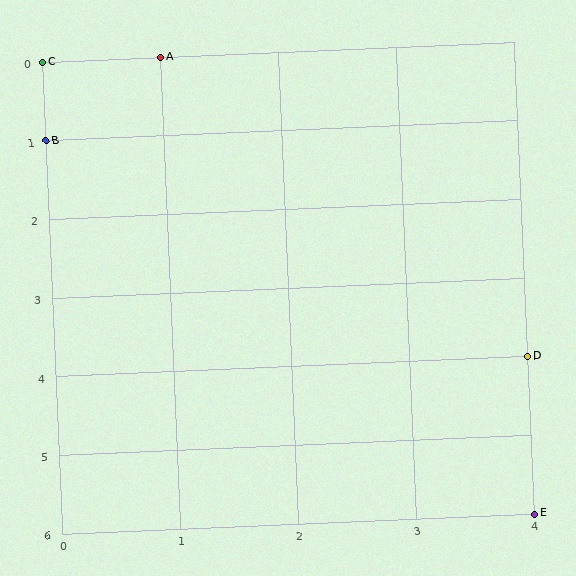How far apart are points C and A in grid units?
Points C and A are 1 column apart.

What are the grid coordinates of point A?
Point A is at grid coordinates (1, 0).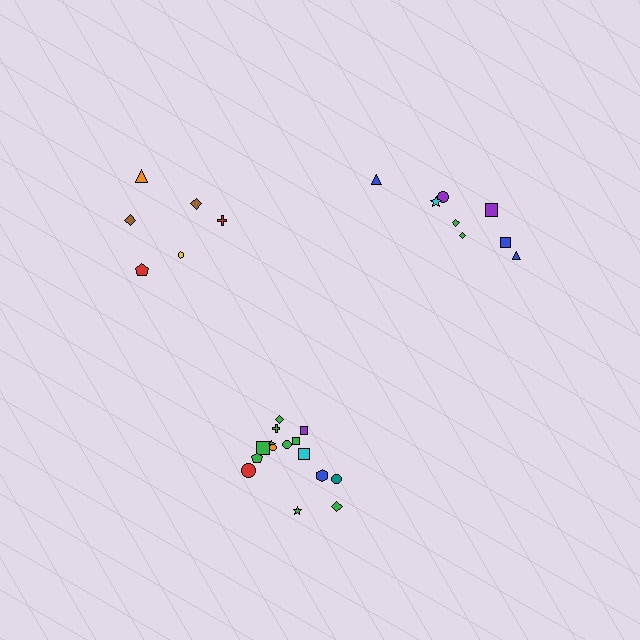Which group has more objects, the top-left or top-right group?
The top-right group.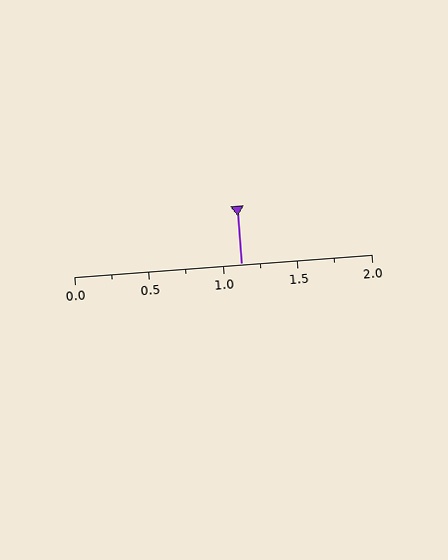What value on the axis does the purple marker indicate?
The marker indicates approximately 1.12.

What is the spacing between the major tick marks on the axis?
The major ticks are spaced 0.5 apart.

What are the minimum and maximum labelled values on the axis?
The axis runs from 0.0 to 2.0.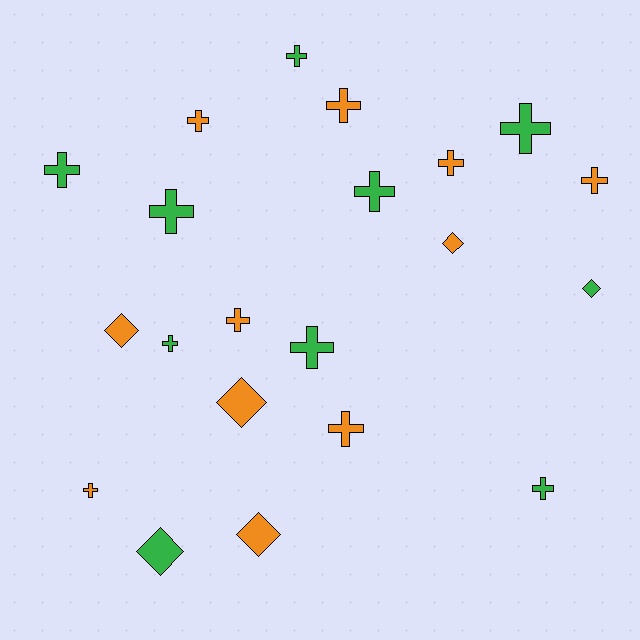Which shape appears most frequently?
Cross, with 15 objects.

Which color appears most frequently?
Orange, with 11 objects.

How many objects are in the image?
There are 21 objects.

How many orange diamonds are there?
There are 4 orange diamonds.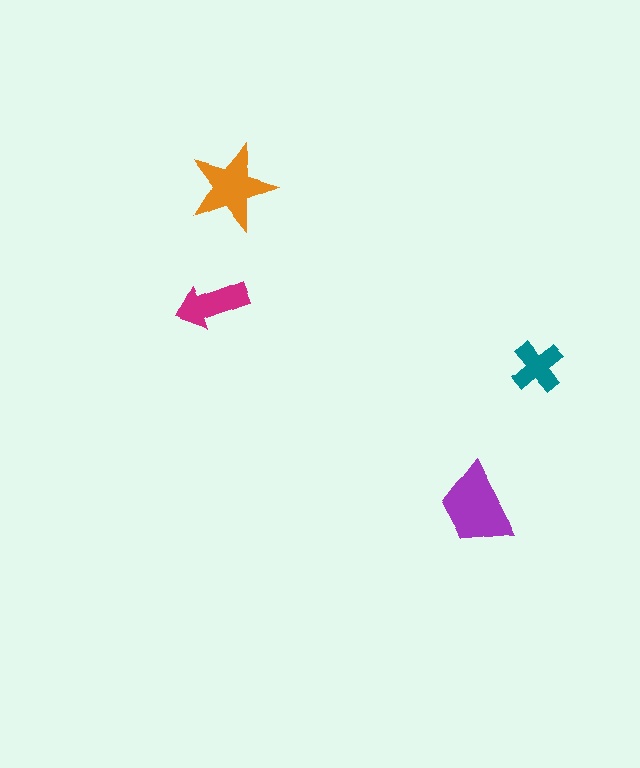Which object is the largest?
The purple trapezoid.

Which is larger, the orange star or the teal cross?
The orange star.